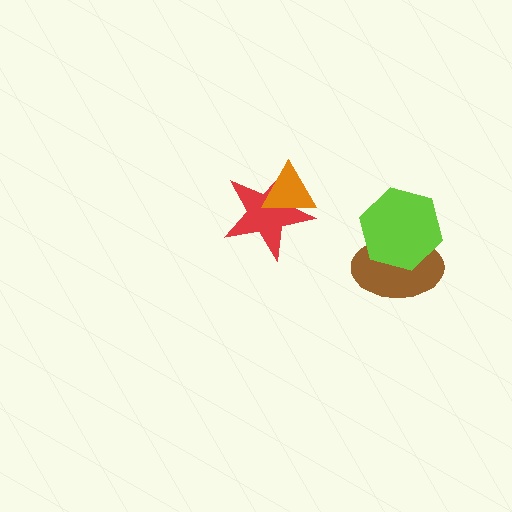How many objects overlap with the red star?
1 object overlaps with the red star.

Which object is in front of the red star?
The orange triangle is in front of the red star.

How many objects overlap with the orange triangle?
1 object overlaps with the orange triangle.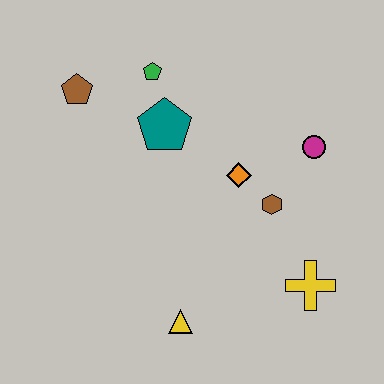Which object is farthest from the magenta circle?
The brown pentagon is farthest from the magenta circle.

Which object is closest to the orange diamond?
The brown hexagon is closest to the orange diamond.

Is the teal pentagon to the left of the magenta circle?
Yes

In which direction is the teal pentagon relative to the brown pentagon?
The teal pentagon is to the right of the brown pentagon.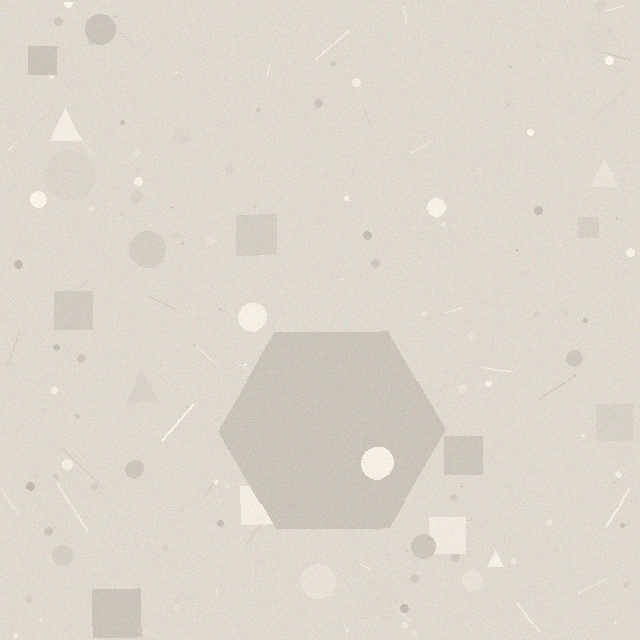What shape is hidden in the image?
A hexagon is hidden in the image.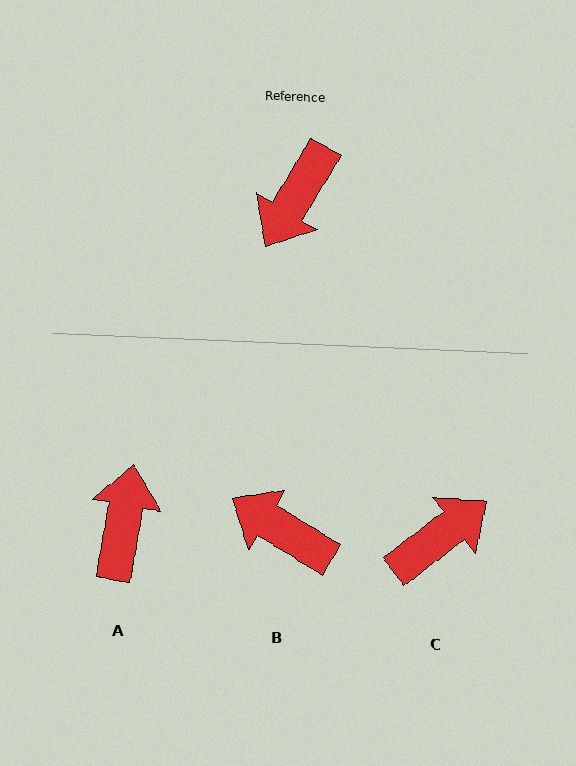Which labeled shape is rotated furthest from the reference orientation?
A, about 159 degrees away.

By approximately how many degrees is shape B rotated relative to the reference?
Approximately 90 degrees clockwise.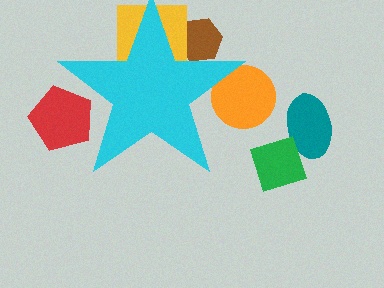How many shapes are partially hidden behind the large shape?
4 shapes are partially hidden.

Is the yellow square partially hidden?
Yes, the yellow square is partially hidden behind the cyan star.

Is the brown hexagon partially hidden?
Yes, the brown hexagon is partially hidden behind the cyan star.